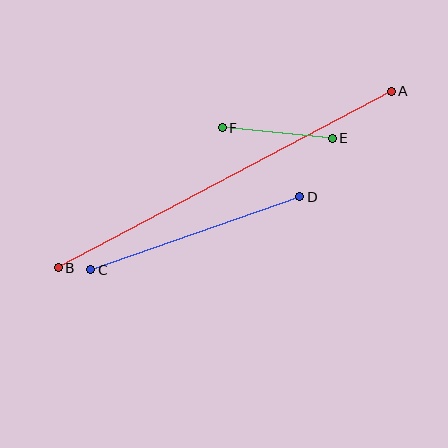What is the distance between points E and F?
The distance is approximately 111 pixels.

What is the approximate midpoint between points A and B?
The midpoint is at approximately (225, 180) pixels.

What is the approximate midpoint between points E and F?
The midpoint is at approximately (277, 133) pixels.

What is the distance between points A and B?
The distance is approximately 376 pixels.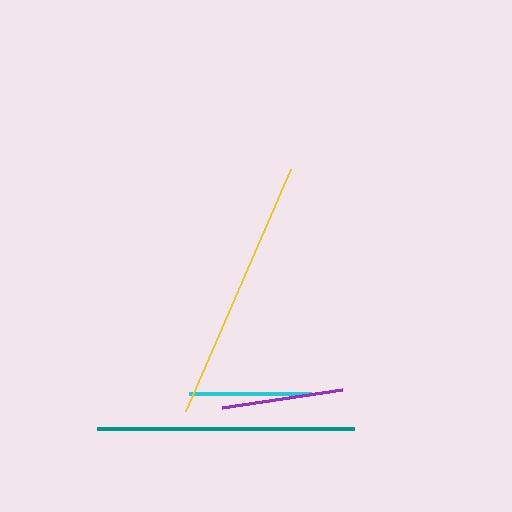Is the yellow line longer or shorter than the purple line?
The yellow line is longer than the purple line.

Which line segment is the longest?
The yellow line is the longest at approximately 264 pixels.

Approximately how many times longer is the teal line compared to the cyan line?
The teal line is approximately 2.1 times the length of the cyan line.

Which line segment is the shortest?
The purple line is the shortest at approximately 122 pixels.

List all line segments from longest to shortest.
From longest to shortest: yellow, teal, cyan, purple.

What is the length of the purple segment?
The purple segment is approximately 122 pixels long.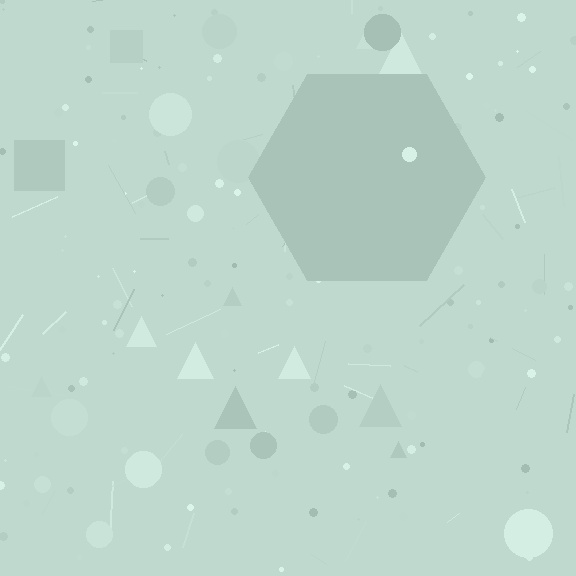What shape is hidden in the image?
A hexagon is hidden in the image.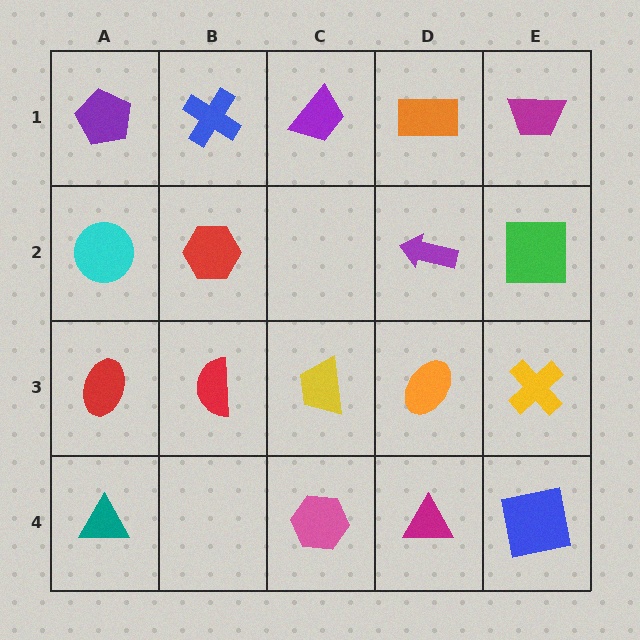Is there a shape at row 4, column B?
No, that cell is empty.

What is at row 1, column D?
An orange rectangle.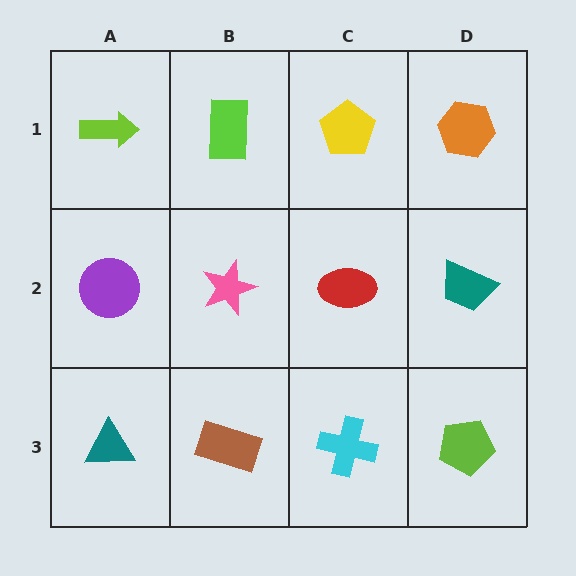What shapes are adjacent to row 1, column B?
A pink star (row 2, column B), a lime arrow (row 1, column A), a yellow pentagon (row 1, column C).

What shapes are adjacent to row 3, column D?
A teal trapezoid (row 2, column D), a cyan cross (row 3, column C).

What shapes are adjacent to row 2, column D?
An orange hexagon (row 1, column D), a lime pentagon (row 3, column D), a red ellipse (row 2, column C).